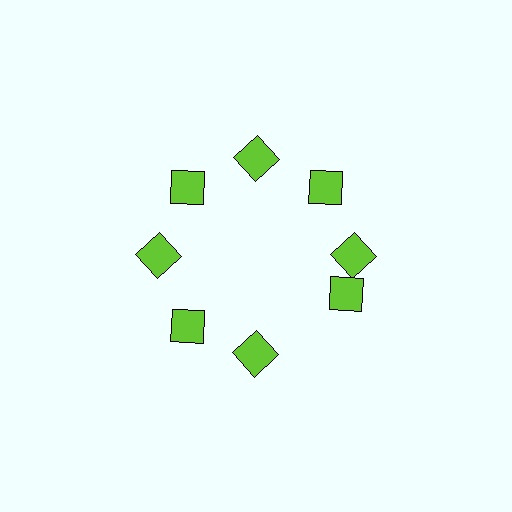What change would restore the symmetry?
The symmetry would be restored by rotating it back into even spacing with its neighbors so that all 8 diamonds sit at equal angles and equal distance from the center.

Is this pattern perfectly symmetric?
No. The 8 lime diamonds are arranged in a ring, but one element near the 4 o'clock position is rotated out of alignment along the ring, breaking the 8-fold rotational symmetry.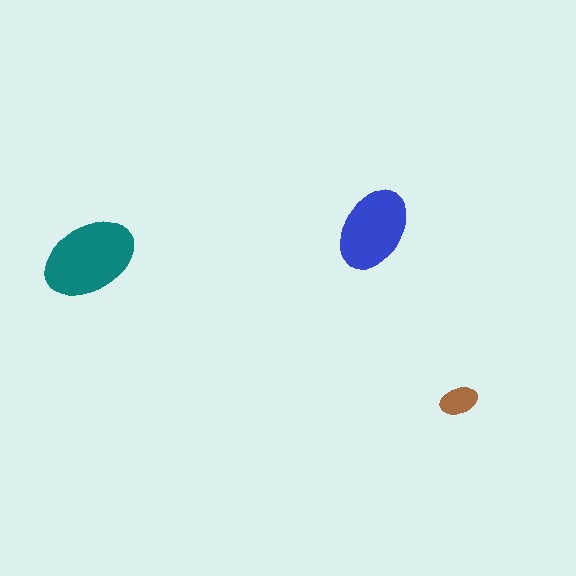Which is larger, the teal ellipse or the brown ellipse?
The teal one.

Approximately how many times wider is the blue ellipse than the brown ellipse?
About 2 times wider.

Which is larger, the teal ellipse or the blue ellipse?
The teal one.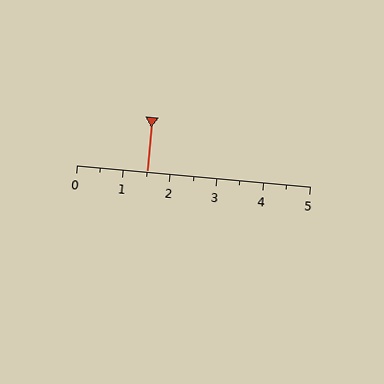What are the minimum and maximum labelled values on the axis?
The axis runs from 0 to 5.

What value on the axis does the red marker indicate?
The marker indicates approximately 1.5.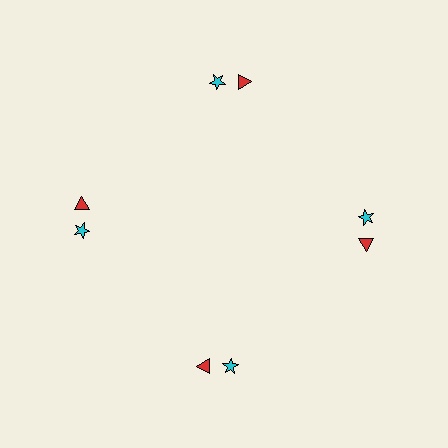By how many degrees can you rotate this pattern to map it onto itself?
The pattern maps onto itself every 90 degrees of rotation.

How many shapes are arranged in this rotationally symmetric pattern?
There are 8 shapes, arranged in 4 groups of 2.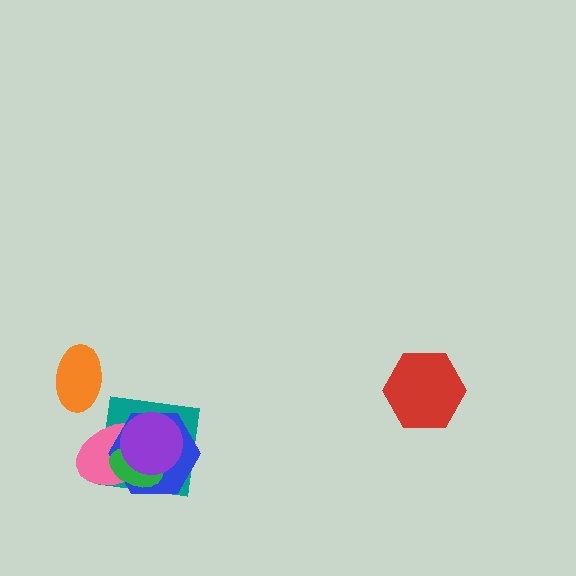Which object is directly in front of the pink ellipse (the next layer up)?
The blue hexagon is directly in front of the pink ellipse.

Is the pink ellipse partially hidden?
Yes, it is partially covered by another shape.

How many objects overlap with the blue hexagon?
4 objects overlap with the blue hexagon.